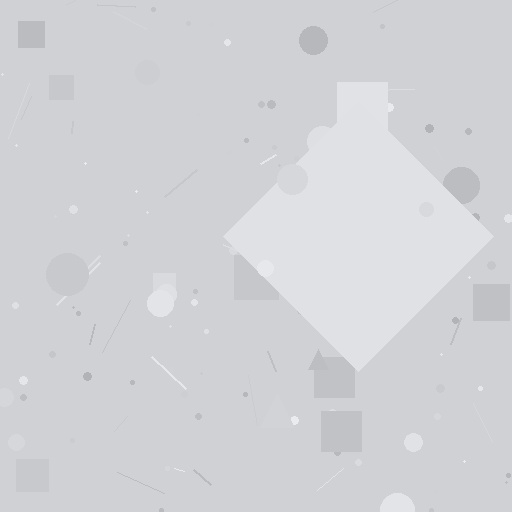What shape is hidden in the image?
A diamond is hidden in the image.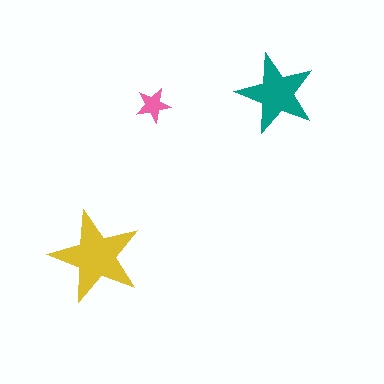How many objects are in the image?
There are 3 objects in the image.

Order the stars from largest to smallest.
the yellow one, the teal one, the pink one.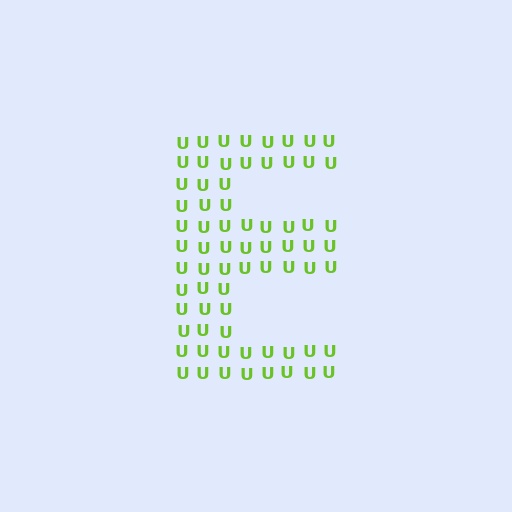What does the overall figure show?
The overall figure shows the letter E.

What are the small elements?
The small elements are letter U's.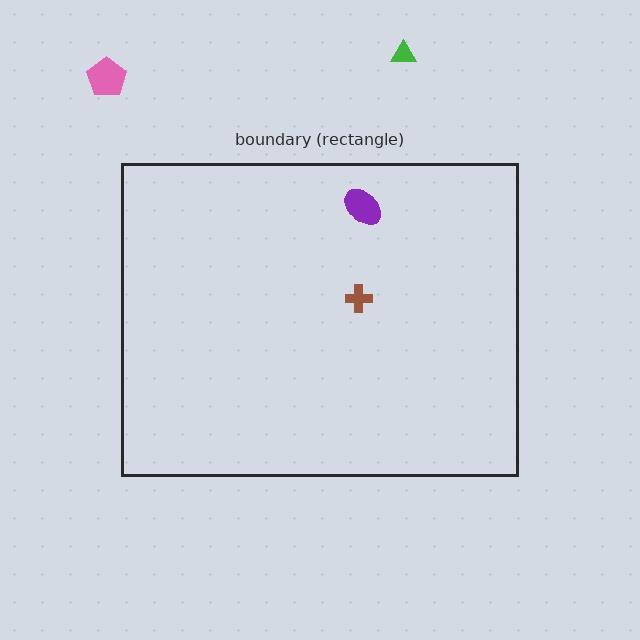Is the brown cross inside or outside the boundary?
Inside.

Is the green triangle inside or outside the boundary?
Outside.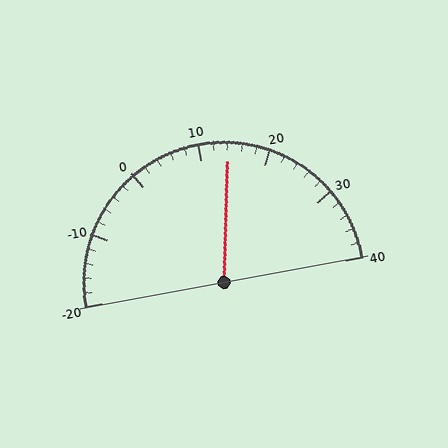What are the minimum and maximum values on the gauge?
The gauge ranges from -20 to 40.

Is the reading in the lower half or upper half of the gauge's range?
The reading is in the upper half of the range (-20 to 40).